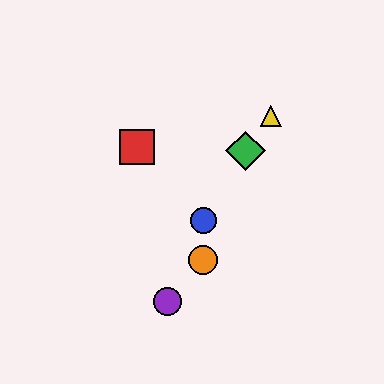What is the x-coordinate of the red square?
The red square is at x≈137.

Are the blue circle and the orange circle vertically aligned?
Yes, both are at x≈203.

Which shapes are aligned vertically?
The blue circle, the orange circle are aligned vertically.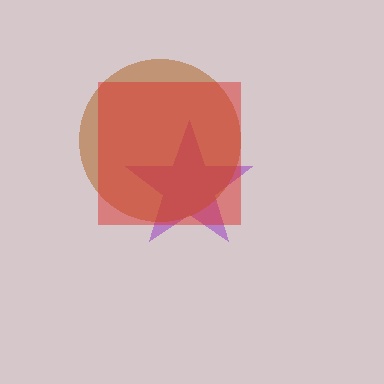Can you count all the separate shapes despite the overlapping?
Yes, there are 3 separate shapes.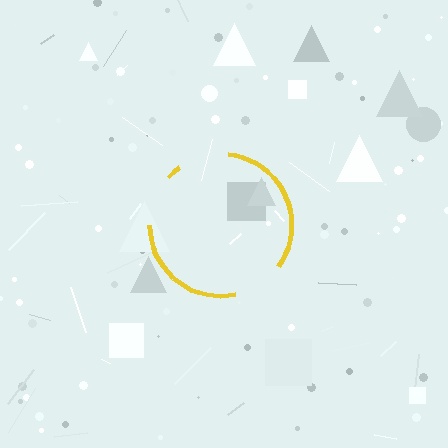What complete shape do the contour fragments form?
The contour fragments form a circle.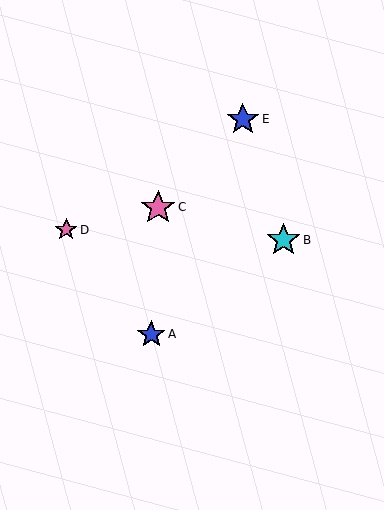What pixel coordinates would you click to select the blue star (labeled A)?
Click at (151, 334) to select the blue star A.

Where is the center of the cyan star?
The center of the cyan star is at (283, 240).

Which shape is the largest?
The pink star (labeled C) is the largest.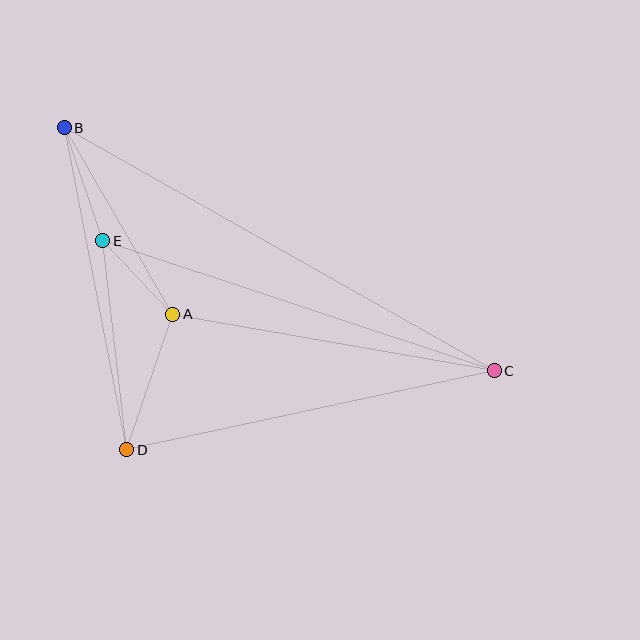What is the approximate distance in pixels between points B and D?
The distance between B and D is approximately 328 pixels.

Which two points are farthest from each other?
Points B and C are farthest from each other.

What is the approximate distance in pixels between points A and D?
The distance between A and D is approximately 143 pixels.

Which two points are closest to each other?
Points A and E are closest to each other.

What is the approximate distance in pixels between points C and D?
The distance between C and D is approximately 376 pixels.